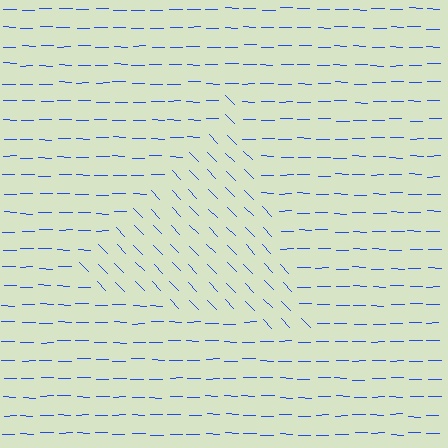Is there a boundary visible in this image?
Yes, there is a texture boundary formed by a change in line orientation.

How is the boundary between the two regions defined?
The boundary is defined purely by a change in line orientation (approximately 45 degrees difference). All lines are the same color and thickness.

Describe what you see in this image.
The image is filled with small blue line segments. A triangle region in the image has lines oriented differently from the surrounding lines, creating a visible texture boundary.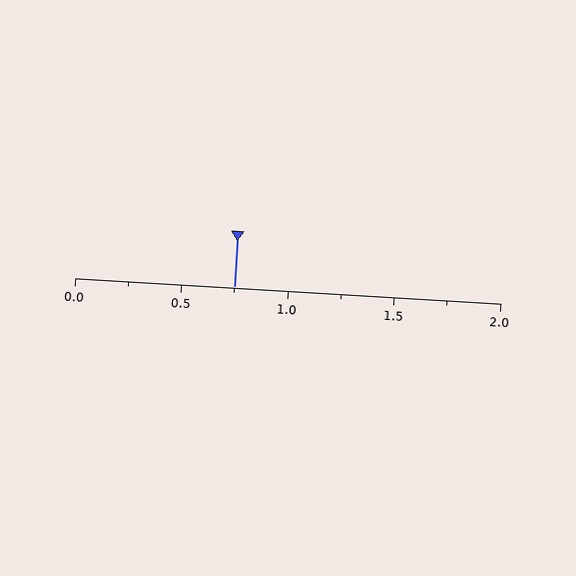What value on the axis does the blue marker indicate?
The marker indicates approximately 0.75.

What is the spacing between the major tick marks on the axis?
The major ticks are spaced 0.5 apart.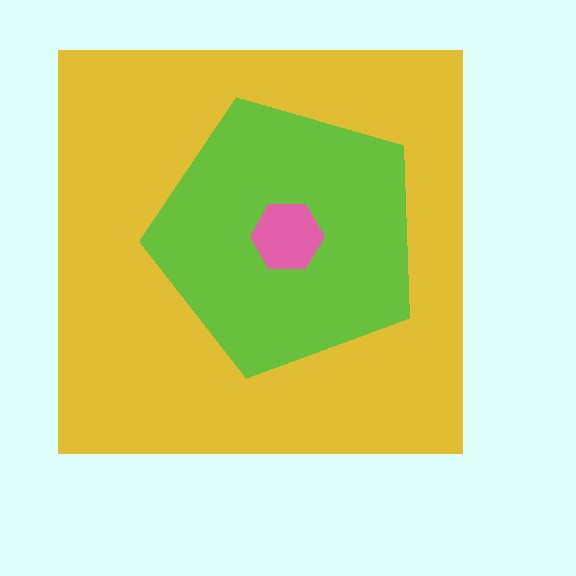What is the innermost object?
The pink hexagon.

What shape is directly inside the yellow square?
The lime pentagon.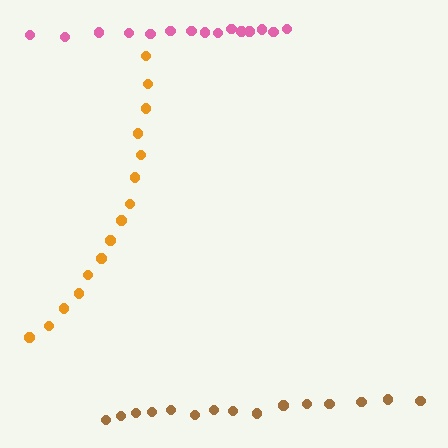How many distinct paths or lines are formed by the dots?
There are 3 distinct paths.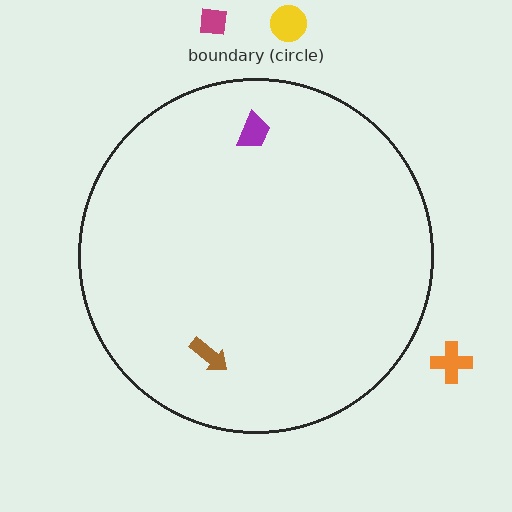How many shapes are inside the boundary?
2 inside, 3 outside.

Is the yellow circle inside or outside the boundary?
Outside.